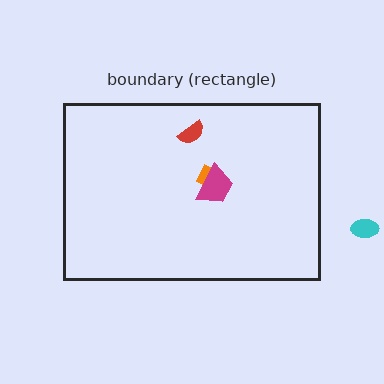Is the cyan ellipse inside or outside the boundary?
Outside.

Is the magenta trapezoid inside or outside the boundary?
Inside.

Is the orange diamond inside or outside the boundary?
Inside.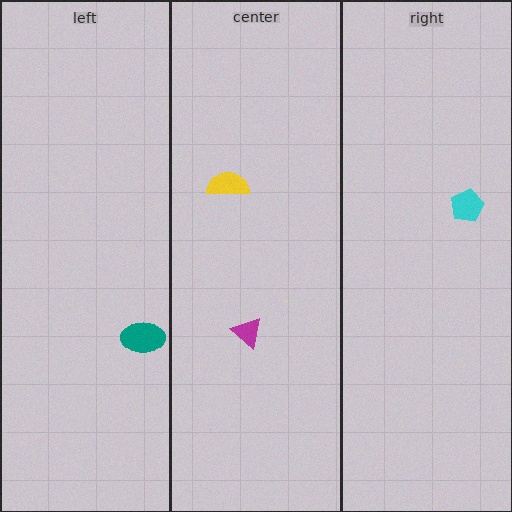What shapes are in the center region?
The yellow semicircle, the magenta triangle.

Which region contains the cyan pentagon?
The right region.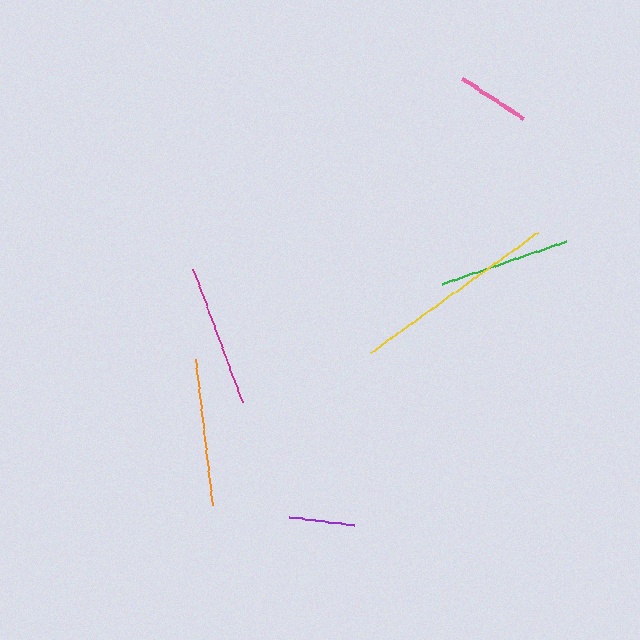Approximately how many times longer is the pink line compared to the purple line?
The pink line is approximately 1.1 times the length of the purple line.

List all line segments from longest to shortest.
From longest to shortest: yellow, orange, magenta, green, pink, purple.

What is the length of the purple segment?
The purple segment is approximately 65 pixels long.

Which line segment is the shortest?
The purple line is the shortest at approximately 65 pixels.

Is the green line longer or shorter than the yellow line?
The yellow line is longer than the green line.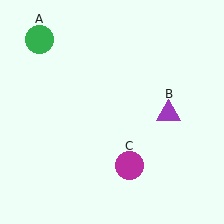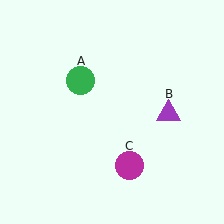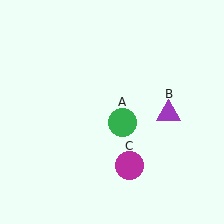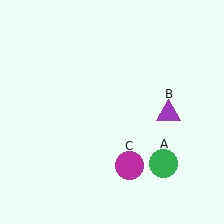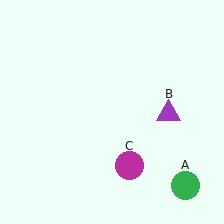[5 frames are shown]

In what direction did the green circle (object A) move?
The green circle (object A) moved down and to the right.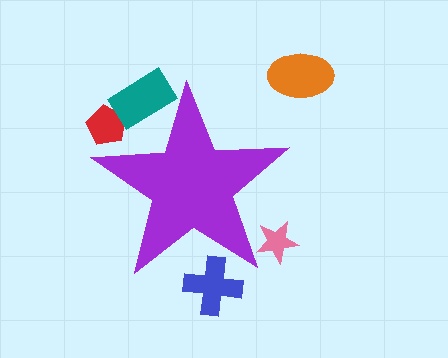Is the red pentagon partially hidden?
Yes, the red pentagon is partially hidden behind the purple star.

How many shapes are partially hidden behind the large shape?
4 shapes are partially hidden.